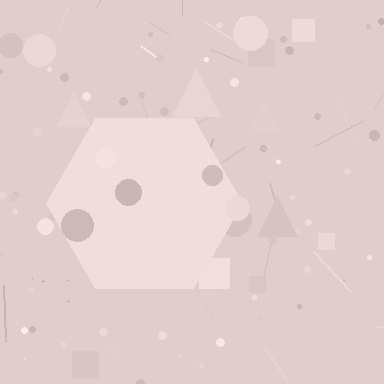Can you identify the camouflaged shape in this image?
The camouflaged shape is a hexagon.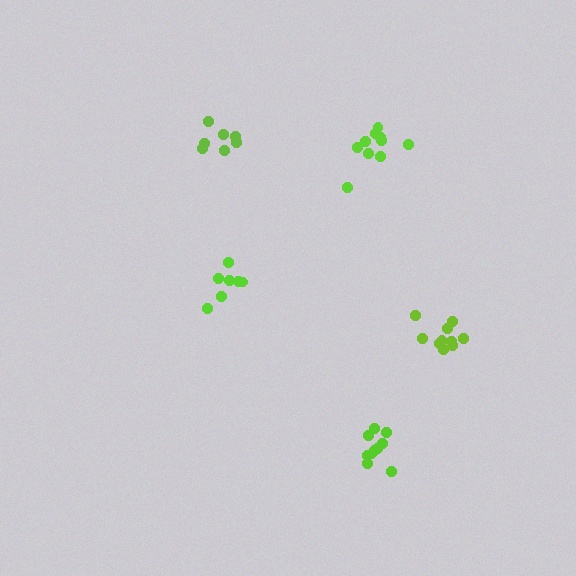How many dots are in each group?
Group 1: 7 dots, Group 2: 10 dots, Group 3: 7 dots, Group 4: 10 dots, Group 5: 10 dots (44 total).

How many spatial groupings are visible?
There are 5 spatial groupings.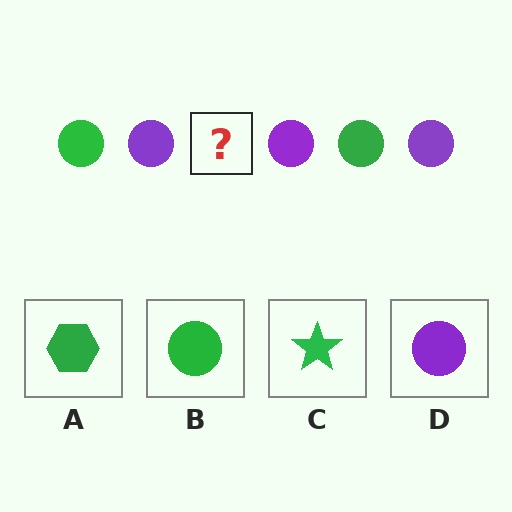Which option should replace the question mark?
Option B.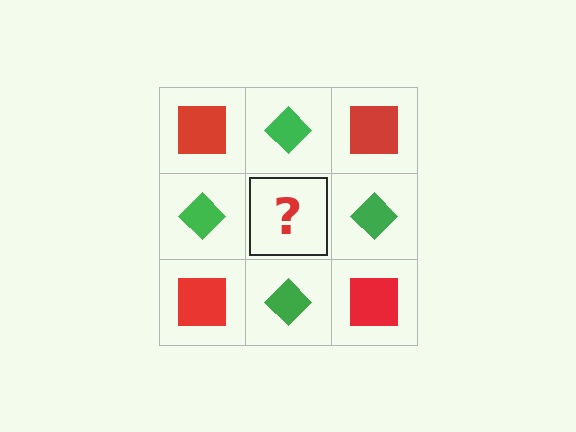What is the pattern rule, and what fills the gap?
The rule is that it alternates red square and green diamond in a checkerboard pattern. The gap should be filled with a red square.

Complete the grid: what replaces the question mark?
The question mark should be replaced with a red square.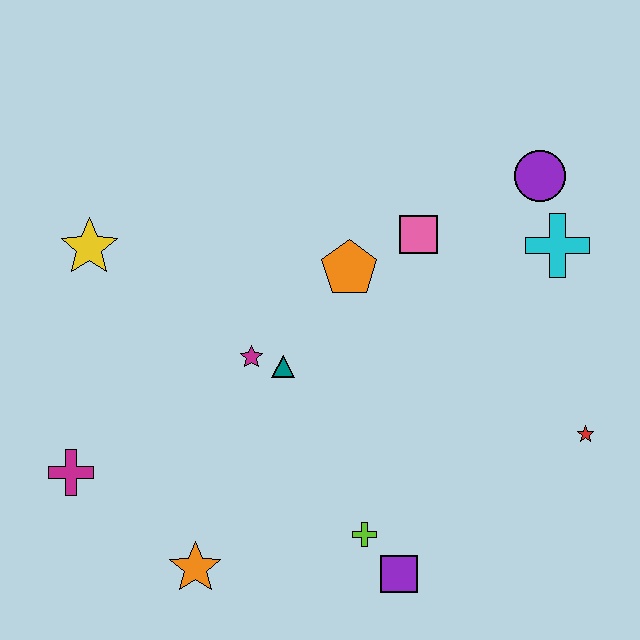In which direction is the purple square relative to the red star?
The purple square is to the left of the red star.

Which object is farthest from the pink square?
The magenta cross is farthest from the pink square.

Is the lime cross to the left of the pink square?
Yes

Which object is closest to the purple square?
The lime cross is closest to the purple square.